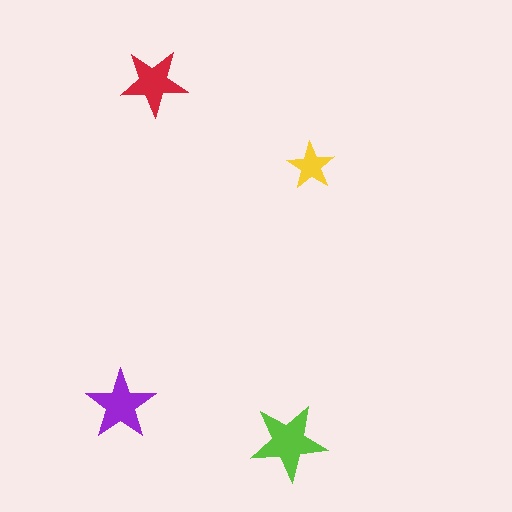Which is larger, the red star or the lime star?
The lime one.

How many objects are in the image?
There are 4 objects in the image.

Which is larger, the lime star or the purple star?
The lime one.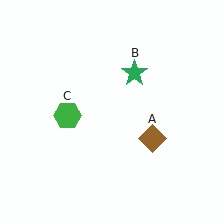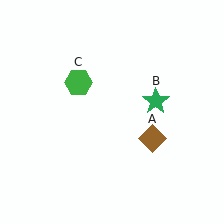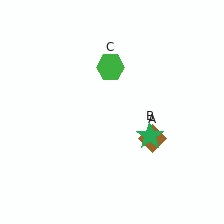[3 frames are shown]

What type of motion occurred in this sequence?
The green star (object B), green hexagon (object C) rotated clockwise around the center of the scene.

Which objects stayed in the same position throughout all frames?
Brown diamond (object A) remained stationary.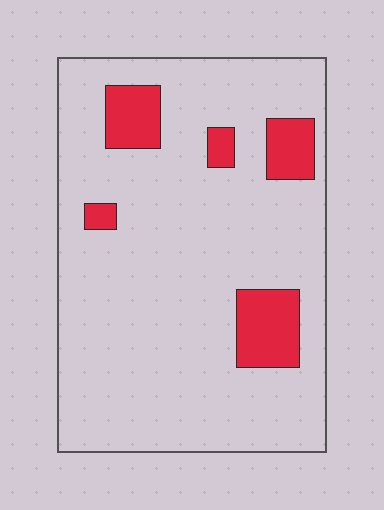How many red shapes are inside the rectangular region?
5.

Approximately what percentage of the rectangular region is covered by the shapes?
Approximately 15%.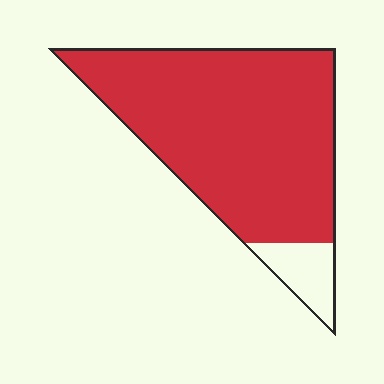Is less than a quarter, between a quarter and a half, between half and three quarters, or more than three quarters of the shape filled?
More than three quarters.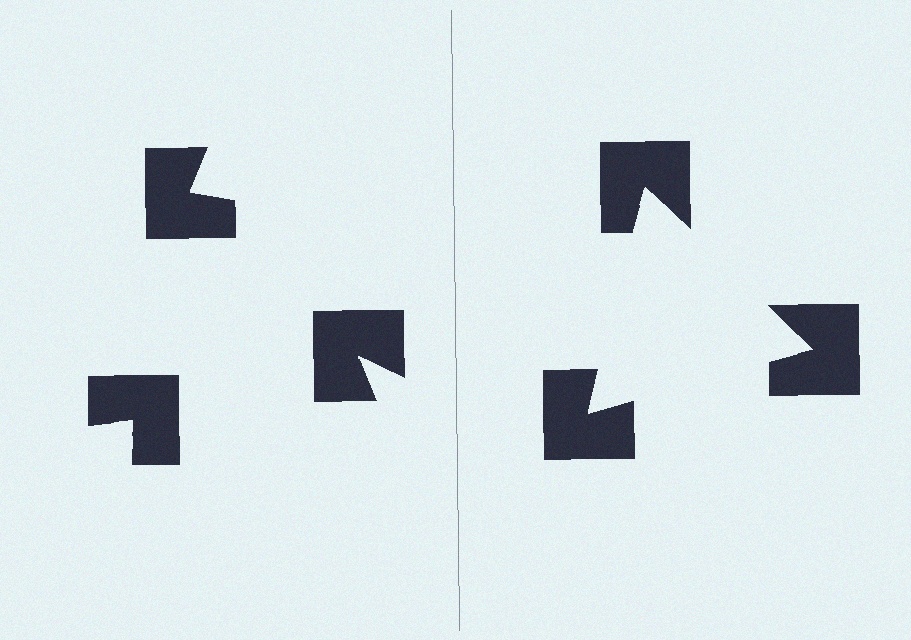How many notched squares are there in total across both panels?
6 — 3 on each side.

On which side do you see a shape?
An illusory triangle appears on the right side. On the left side the wedge cuts are rotated, so no coherent shape forms.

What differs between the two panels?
The notched squares are positioned identically on both sides; only the wedge orientations differ. On the right they align to a triangle; on the left they are misaligned.